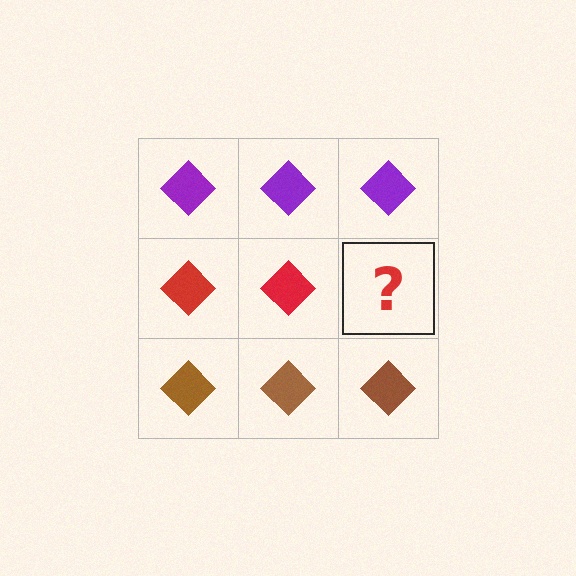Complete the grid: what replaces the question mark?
The question mark should be replaced with a red diamond.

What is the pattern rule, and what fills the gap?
The rule is that each row has a consistent color. The gap should be filled with a red diamond.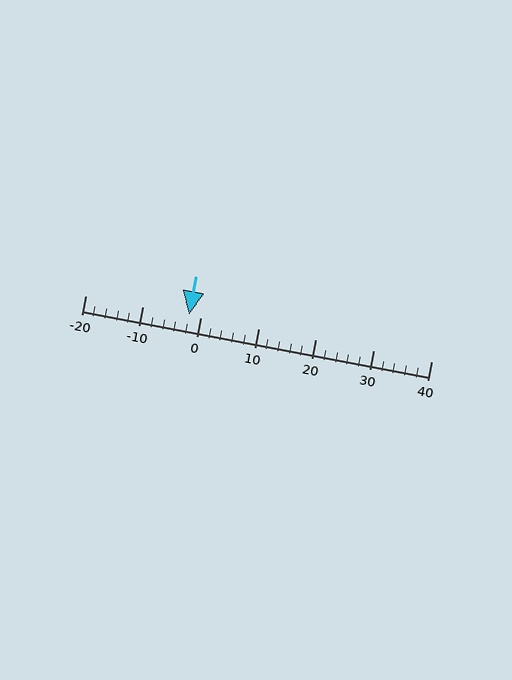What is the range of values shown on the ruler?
The ruler shows values from -20 to 40.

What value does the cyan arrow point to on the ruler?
The cyan arrow points to approximately -2.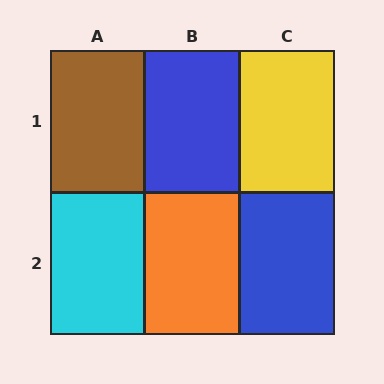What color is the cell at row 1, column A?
Brown.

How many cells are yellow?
1 cell is yellow.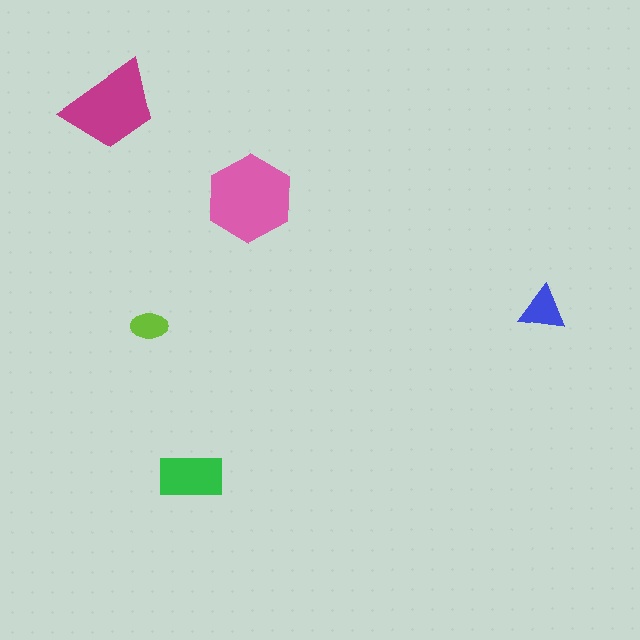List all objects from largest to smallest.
The pink hexagon, the magenta trapezoid, the green rectangle, the blue triangle, the lime ellipse.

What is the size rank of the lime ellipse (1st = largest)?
5th.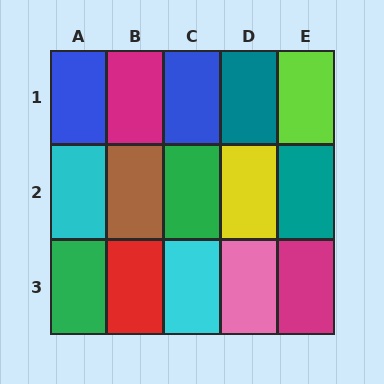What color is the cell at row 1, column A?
Blue.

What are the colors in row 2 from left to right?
Cyan, brown, green, yellow, teal.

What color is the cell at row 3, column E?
Magenta.